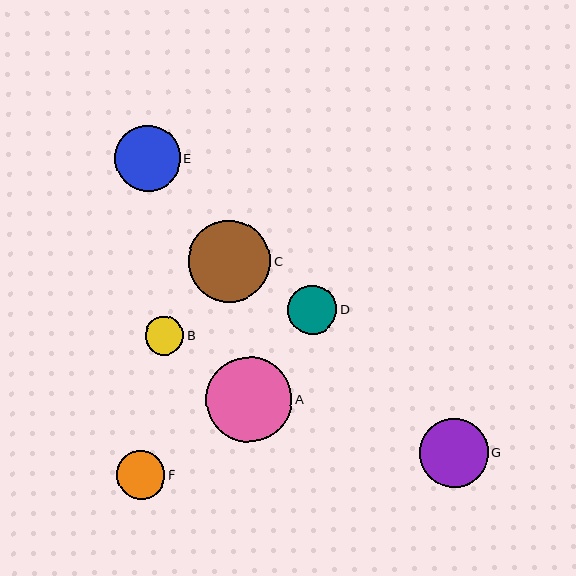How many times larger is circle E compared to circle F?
Circle E is approximately 1.4 times the size of circle F.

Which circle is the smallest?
Circle B is the smallest with a size of approximately 39 pixels.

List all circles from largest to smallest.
From largest to smallest: A, C, G, E, D, F, B.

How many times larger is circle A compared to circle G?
Circle A is approximately 1.2 times the size of circle G.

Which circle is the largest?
Circle A is the largest with a size of approximately 86 pixels.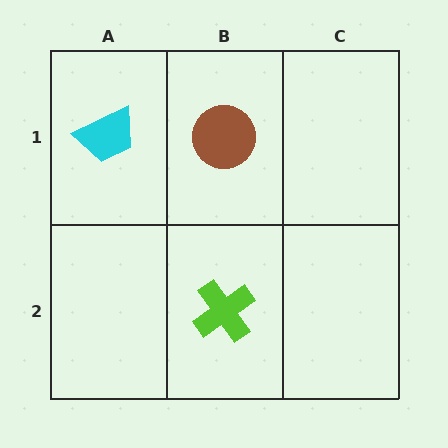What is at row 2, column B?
A lime cross.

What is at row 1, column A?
A cyan trapezoid.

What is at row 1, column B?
A brown circle.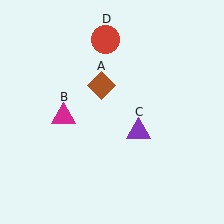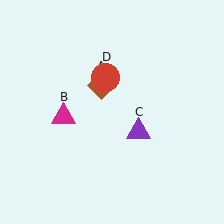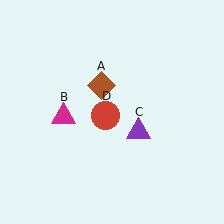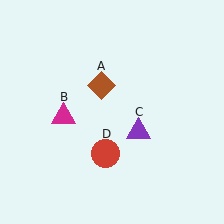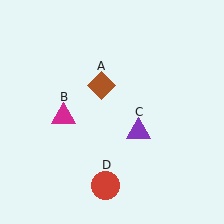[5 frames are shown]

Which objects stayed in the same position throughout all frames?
Brown diamond (object A) and magenta triangle (object B) and purple triangle (object C) remained stationary.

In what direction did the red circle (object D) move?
The red circle (object D) moved down.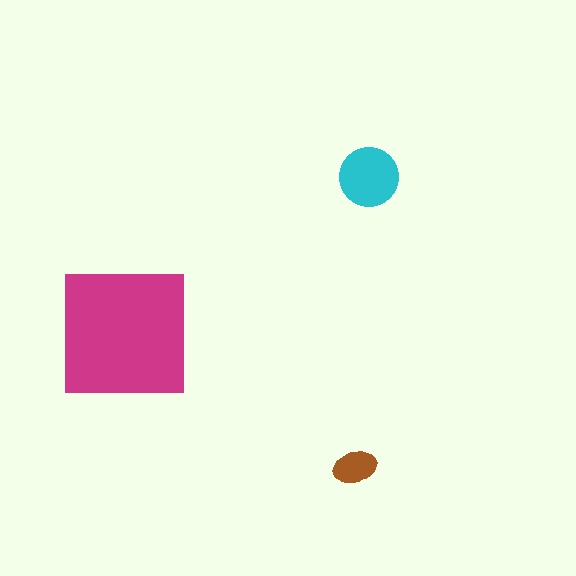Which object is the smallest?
The brown ellipse.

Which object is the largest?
The magenta square.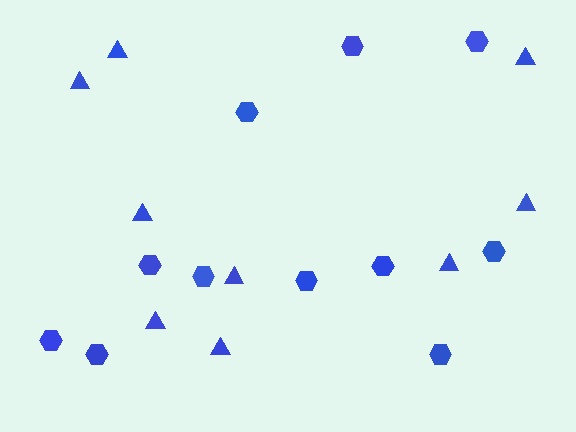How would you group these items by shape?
There are 2 groups: one group of triangles (9) and one group of hexagons (11).